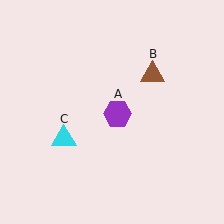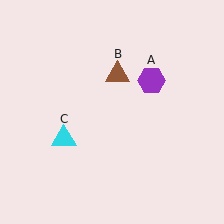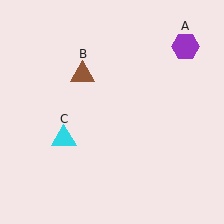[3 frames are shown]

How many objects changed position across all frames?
2 objects changed position: purple hexagon (object A), brown triangle (object B).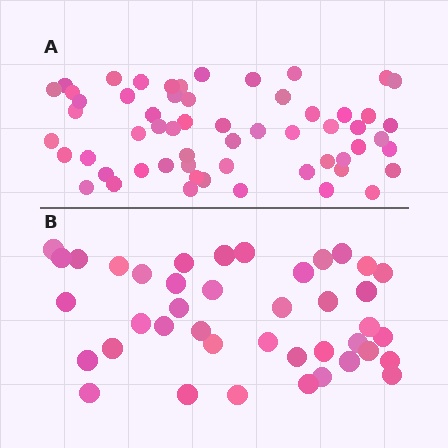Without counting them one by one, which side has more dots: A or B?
Region A (the top region) has more dots.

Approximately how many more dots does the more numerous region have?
Region A has approximately 15 more dots than region B.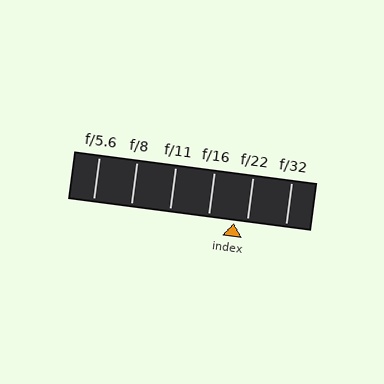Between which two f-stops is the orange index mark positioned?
The index mark is between f/16 and f/22.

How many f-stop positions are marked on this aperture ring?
There are 6 f-stop positions marked.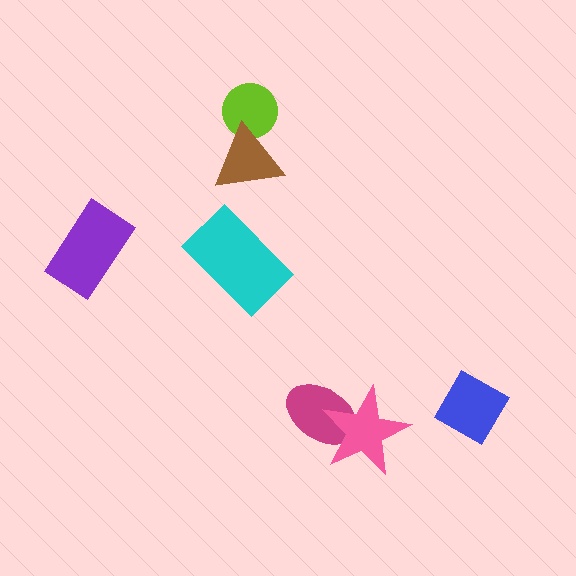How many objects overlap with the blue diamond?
0 objects overlap with the blue diamond.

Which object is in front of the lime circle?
The brown triangle is in front of the lime circle.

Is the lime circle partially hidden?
Yes, it is partially covered by another shape.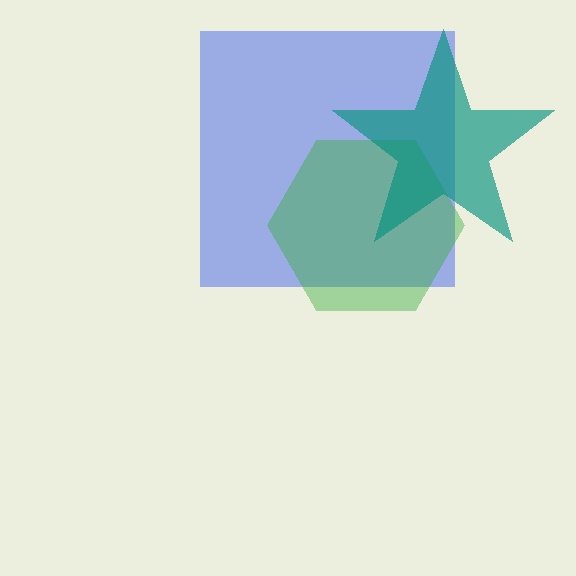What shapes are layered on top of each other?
The layered shapes are: a blue square, a green hexagon, a teal star.